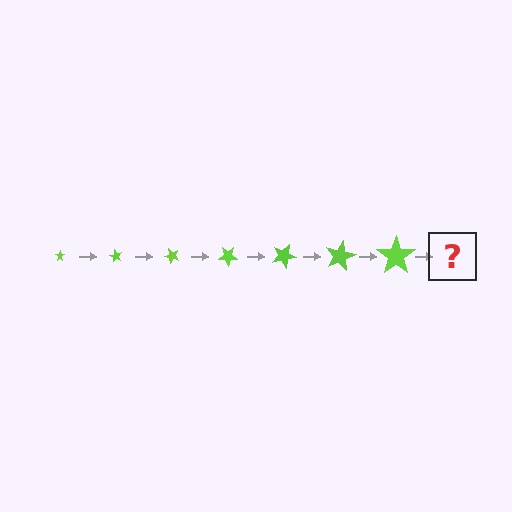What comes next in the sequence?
The next element should be a star, larger than the previous one and rotated 420 degrees from the start.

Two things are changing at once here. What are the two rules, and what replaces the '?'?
The two rules are that the star grows larger each step and it rotates 60 degrees each step. The '?' should be a star, larger than the previous one and rotated 420 degrees from the start.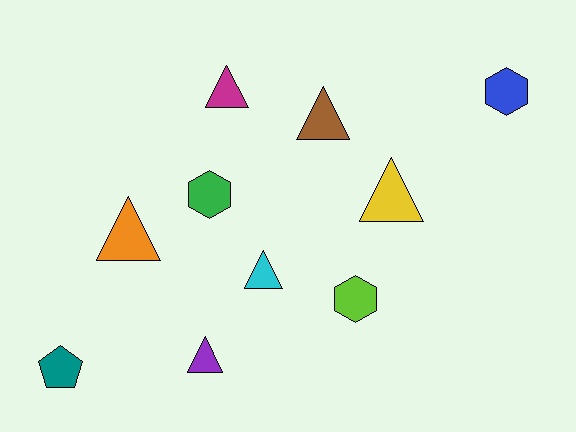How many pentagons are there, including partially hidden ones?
There is 1 pentagon.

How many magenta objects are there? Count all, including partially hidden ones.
There is 1 magenta object.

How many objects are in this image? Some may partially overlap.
There are 10 objects.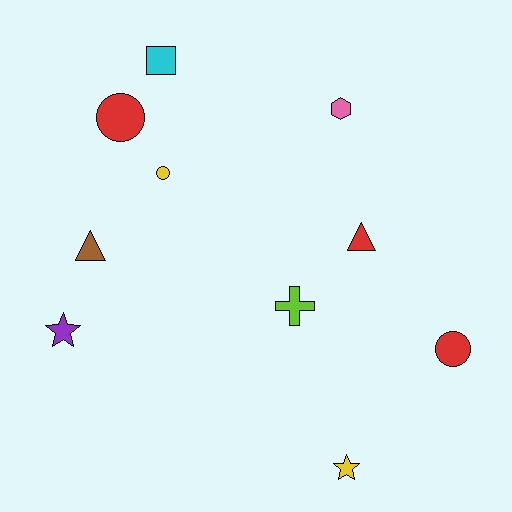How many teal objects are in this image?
There are no teal objects.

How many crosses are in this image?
There is 1 cross.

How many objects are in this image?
There are 10 objects.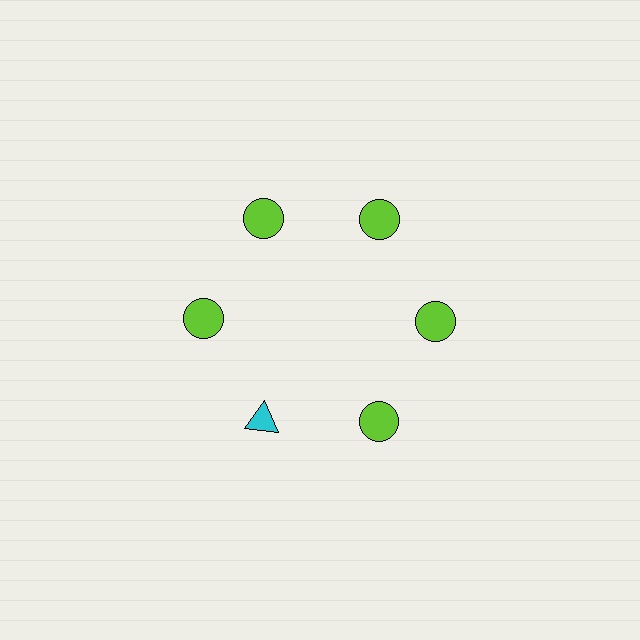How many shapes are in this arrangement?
There are 6 shapes arranged in a ring pattern.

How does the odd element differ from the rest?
It differs in both color (cyan instead of lime) and shape (triangle instead of circle).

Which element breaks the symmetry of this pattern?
The cyan triangle at roughly the 7 o'clock position breaks the symmetry. All other shapes are lime circles.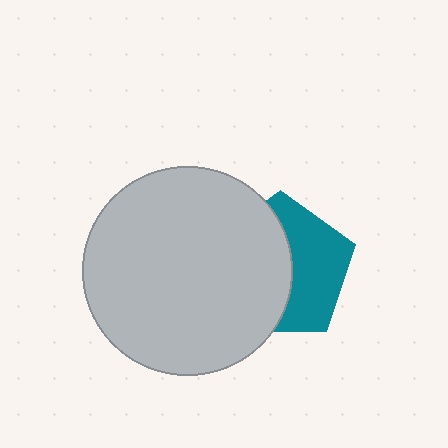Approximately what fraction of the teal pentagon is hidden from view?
Roughly 54% of the teal pentagon is hidden behind the light gray circle.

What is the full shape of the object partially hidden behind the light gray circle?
The partially hidden object is a teal pentagon.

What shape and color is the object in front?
The object in front is a light gray circle.